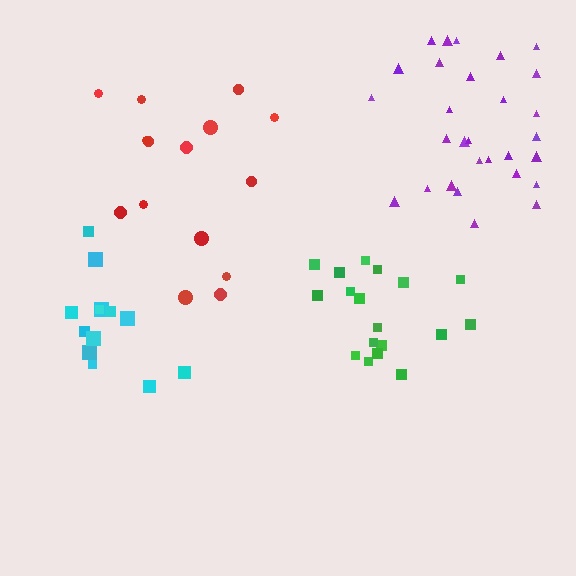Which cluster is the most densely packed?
Green.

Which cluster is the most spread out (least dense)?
Red.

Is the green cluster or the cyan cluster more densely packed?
Green.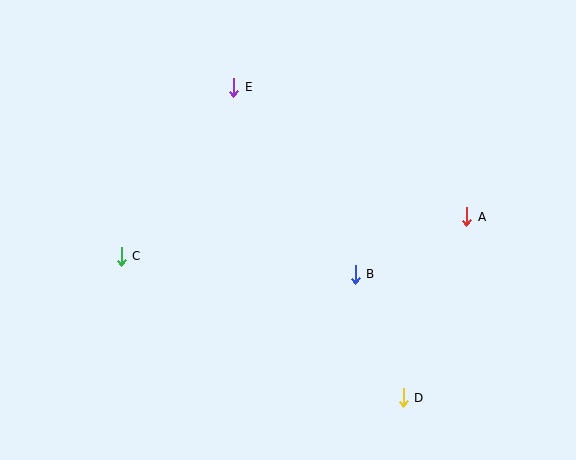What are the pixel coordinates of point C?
Point C is at (121, 256).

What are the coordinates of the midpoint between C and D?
The midpoint between C and D is at (262, 327).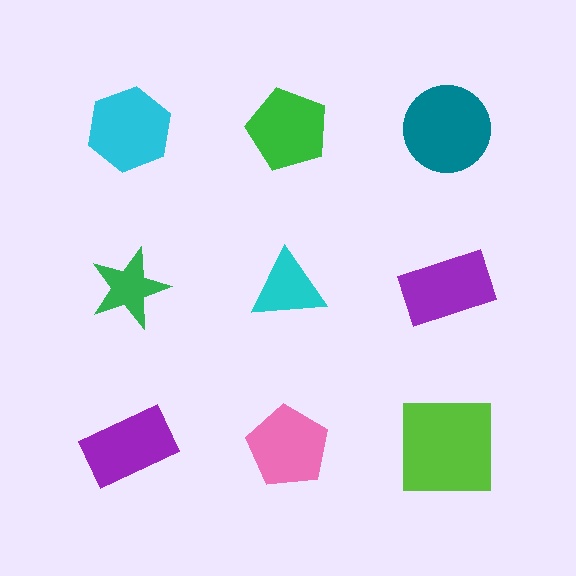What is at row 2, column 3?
A purple rectangle.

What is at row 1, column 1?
A cyan hexagon.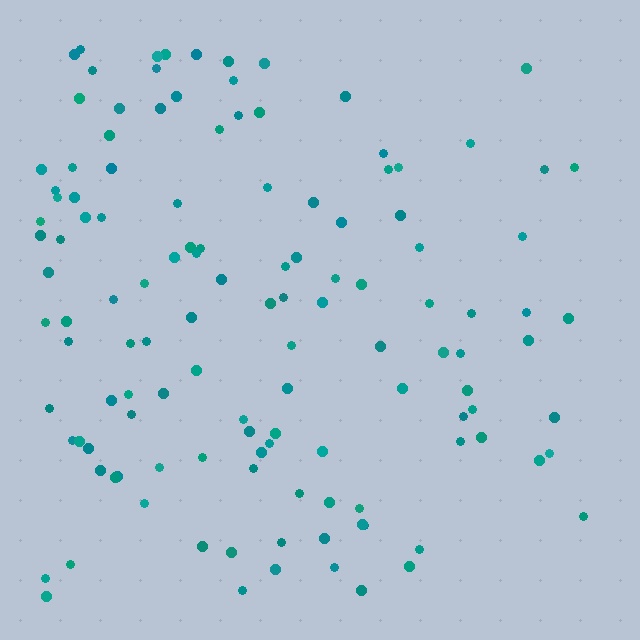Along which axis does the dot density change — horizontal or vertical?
Horizontal.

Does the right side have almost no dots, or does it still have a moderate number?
Still a moderate number, just noticeably fewer than the left.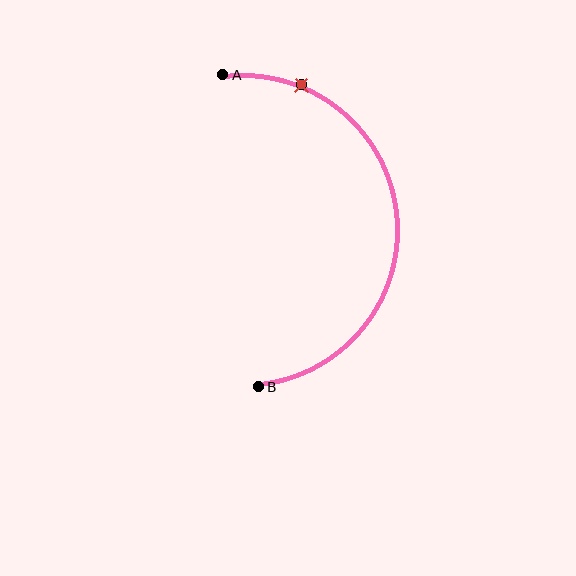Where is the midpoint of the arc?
The arc midpoint is the point on the curve farthest from the straight line joining A and B. It sits to the right of that line.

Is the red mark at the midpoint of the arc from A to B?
No. The red mark lies on the arc but is closer to endpoint A. The arc midpoint would be at the point on the curve equidistant along the arc from both A and B.